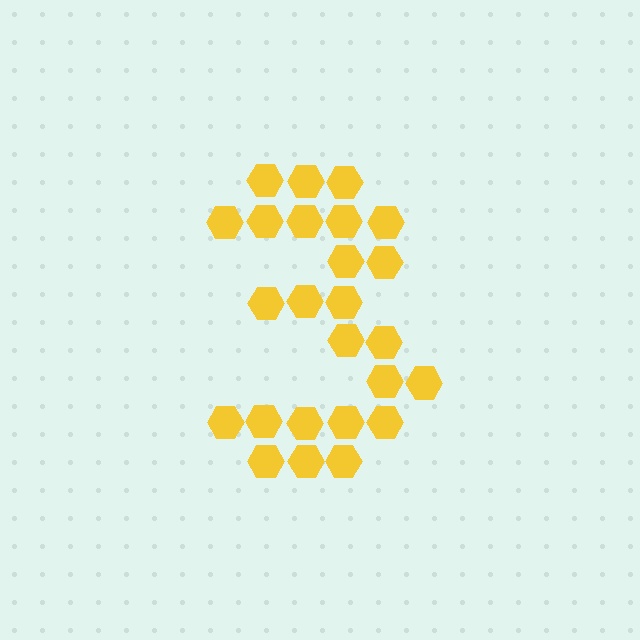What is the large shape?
The large shape is the digit 3.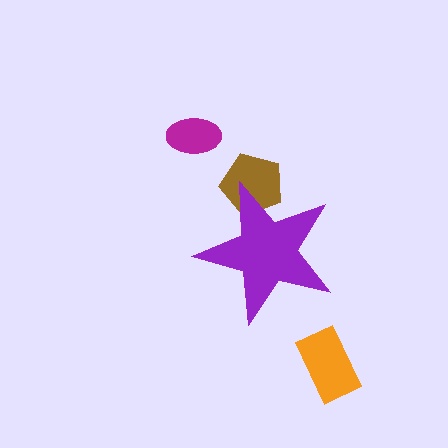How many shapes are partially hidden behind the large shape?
1 shape is partially hidden.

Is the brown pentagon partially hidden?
Yes, the brown pentagon is partially hidden behind the purple star.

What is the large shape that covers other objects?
A purple star.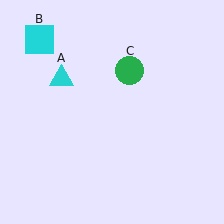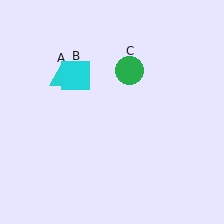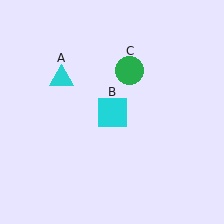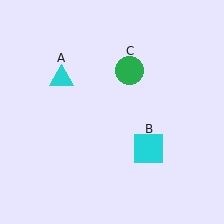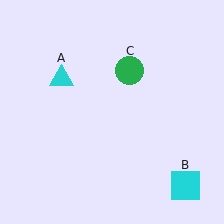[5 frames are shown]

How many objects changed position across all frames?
1 object changed position: cyan square (object B).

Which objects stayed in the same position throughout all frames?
Cyan triangle (object A) and green circle (object C) remained stationary.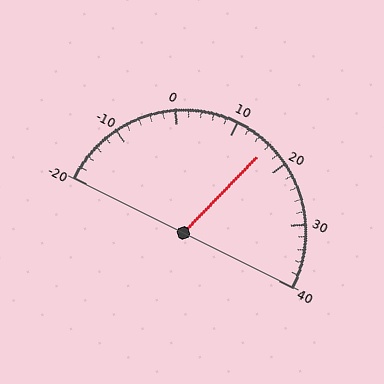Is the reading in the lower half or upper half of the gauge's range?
The reading is in the upper half of the range (-20 to 40).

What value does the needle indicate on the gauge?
The needle indicates approximately 16.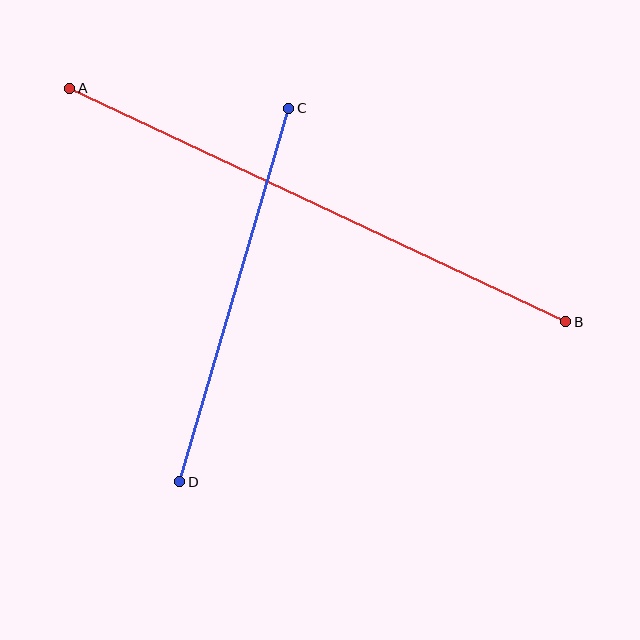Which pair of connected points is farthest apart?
Points A and B are farthest apart.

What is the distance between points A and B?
The distance is approximately 548 pixels.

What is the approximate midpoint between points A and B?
The midpoint is at approximately (318, 205) pixels.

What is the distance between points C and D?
The distance is approximately 389 pixels.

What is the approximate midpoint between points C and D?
The midpoint is at approximately (234, 295) pixels.